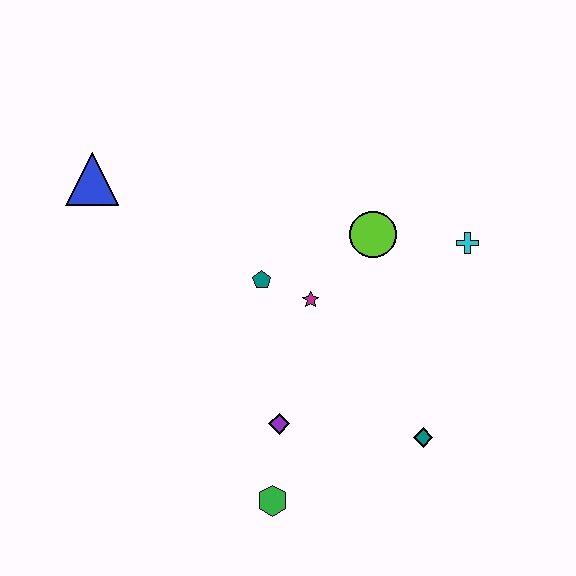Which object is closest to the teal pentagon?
The magenta star is closest to the teal pentagon.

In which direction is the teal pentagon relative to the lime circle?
The teal pentagon is to the left of the lime circle.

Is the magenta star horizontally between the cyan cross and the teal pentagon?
Yes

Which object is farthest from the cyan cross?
The blue triangle is farthest from the cyan cross.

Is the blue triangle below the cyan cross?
No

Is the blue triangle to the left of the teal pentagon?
Yes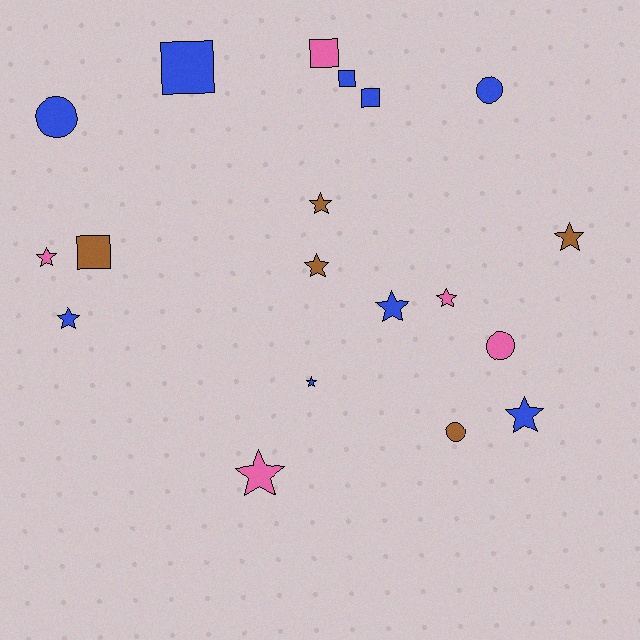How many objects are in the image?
There are 19 objects.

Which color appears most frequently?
Blue, with 9 objects.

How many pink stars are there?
There are 3 pink stars.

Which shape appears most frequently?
Star, with 10 objects.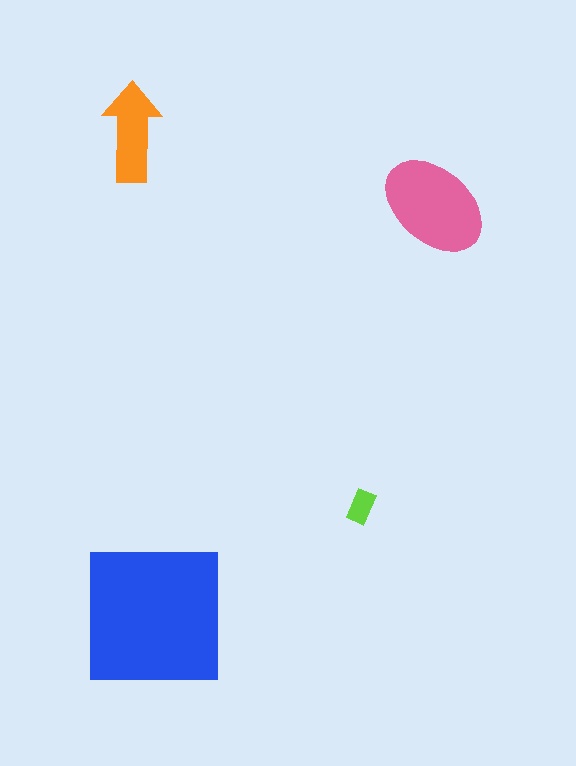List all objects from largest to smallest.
The blue square, the pink ellipse, the orange arrow, the lime rectangle.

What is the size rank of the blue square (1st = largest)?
1st.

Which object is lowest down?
The blue square is bottommost.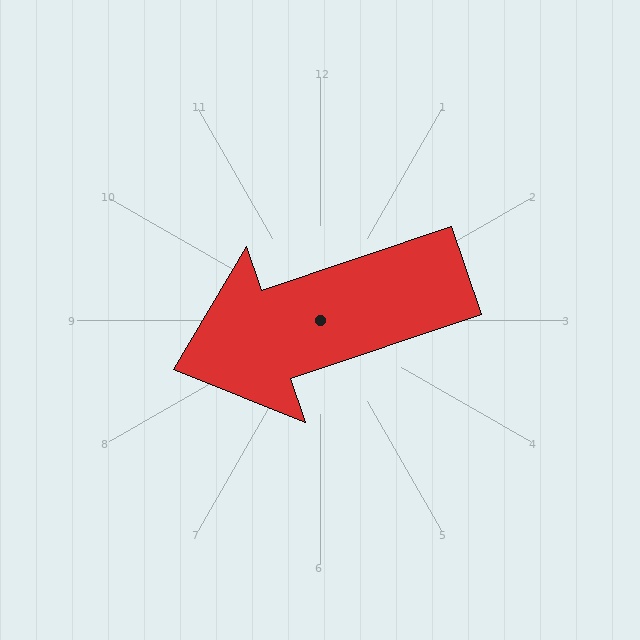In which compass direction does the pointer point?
West.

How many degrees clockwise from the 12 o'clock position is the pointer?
Approximately 251 degrees.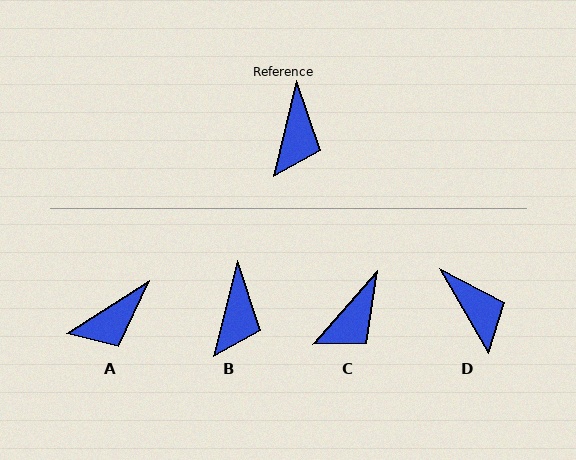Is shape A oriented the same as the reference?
No, it is off by about 44 degrees.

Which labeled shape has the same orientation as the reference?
B.